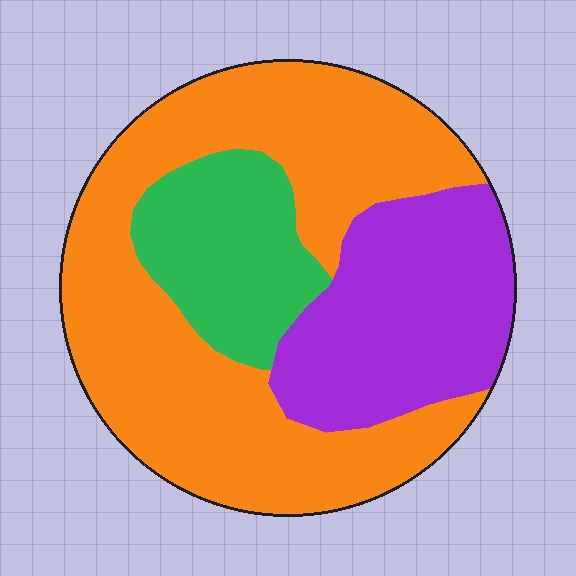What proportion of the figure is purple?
Purple takes up about one quarter (1/4) of the figure.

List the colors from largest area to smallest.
From largest to smallest: orange, purple, green.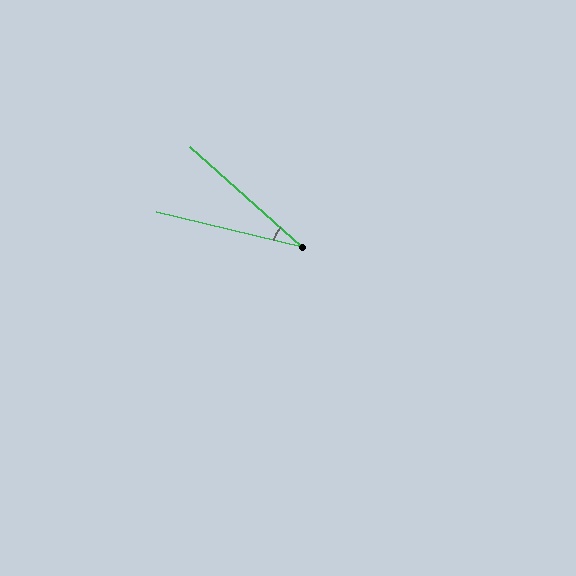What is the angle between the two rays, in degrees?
Approximately 28 degrees.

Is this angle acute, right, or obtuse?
It is acute.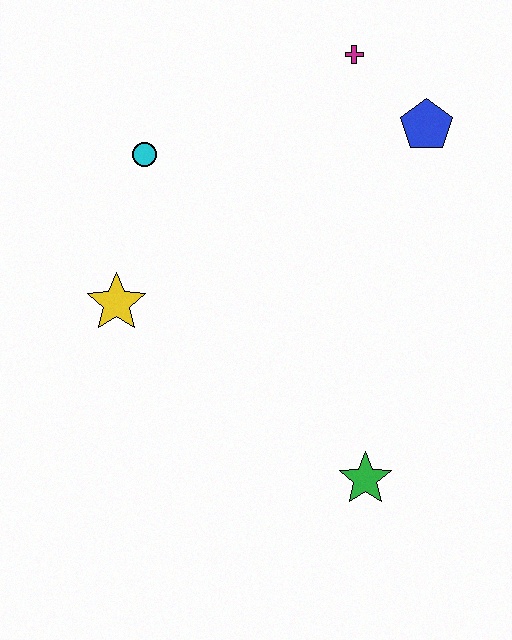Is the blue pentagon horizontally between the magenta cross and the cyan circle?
No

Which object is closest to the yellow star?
The cyan circle is closest to the yellow star.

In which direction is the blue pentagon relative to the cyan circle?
The blue pentagon is to the right of the cyan circle.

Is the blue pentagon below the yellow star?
No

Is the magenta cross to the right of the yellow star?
Yes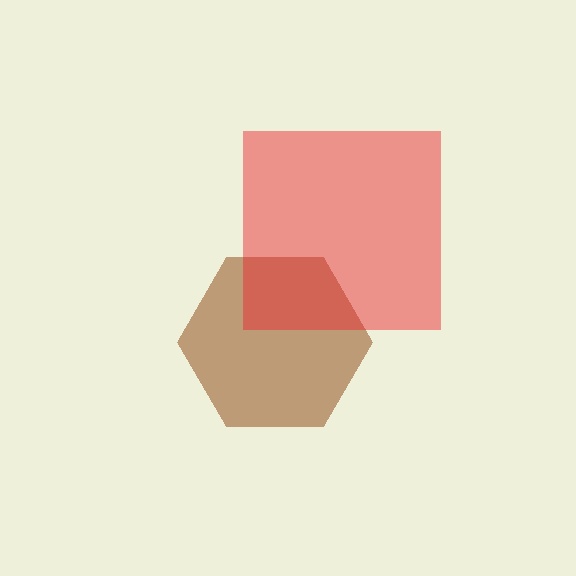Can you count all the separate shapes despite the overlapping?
Yes, there are 2 separate shapes.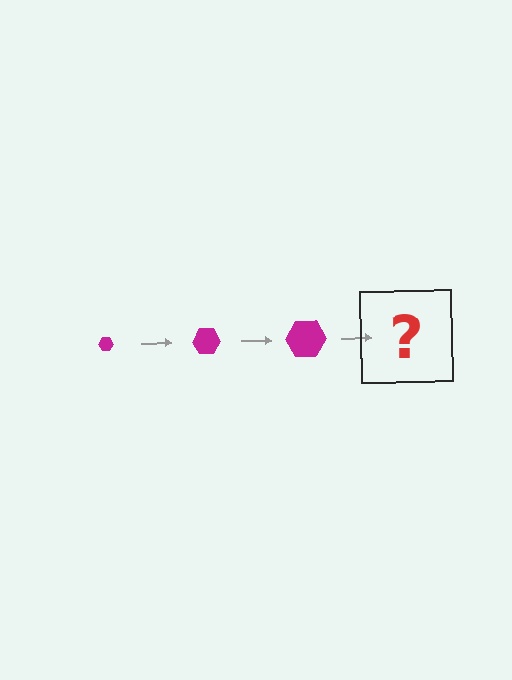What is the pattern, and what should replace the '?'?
The pattern is that the hexagon gets progressively larger each step. The '?' should be a magenta hexagon, larger than the previous one.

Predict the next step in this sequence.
The next step is a magenta hexagon, larger than the previous one.